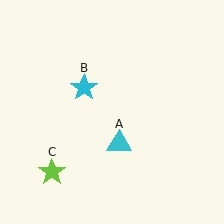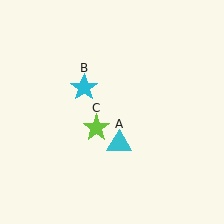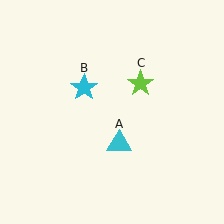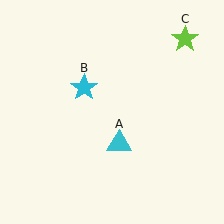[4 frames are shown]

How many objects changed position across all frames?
1 object changed position: lime star (object C).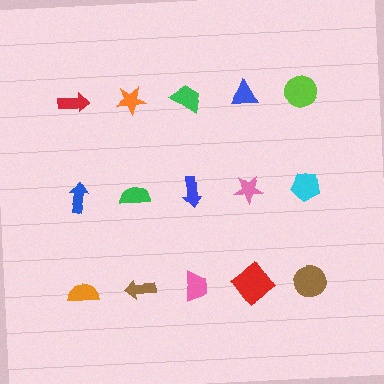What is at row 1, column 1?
A red arrow.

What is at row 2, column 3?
A blue arrow.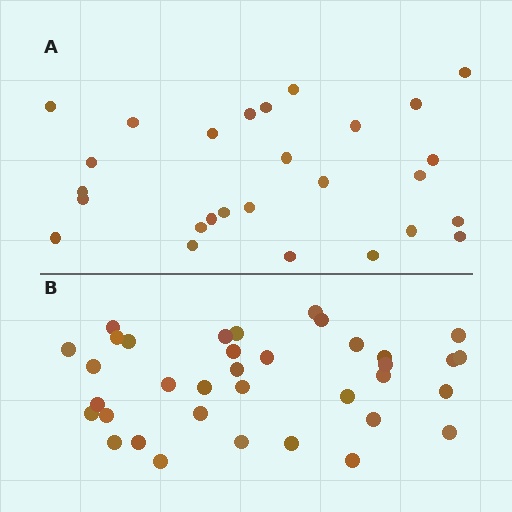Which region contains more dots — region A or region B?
Region B (the bottom region) has more dots.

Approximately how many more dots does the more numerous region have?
Region B has roughly 8 or so more dots than region A.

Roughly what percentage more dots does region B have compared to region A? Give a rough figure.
About 35% more.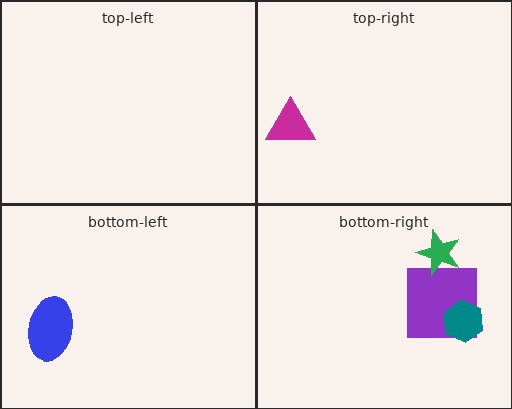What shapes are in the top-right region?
The magenta triangle.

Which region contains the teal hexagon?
The bottom-right region.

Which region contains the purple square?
The bottom-right region.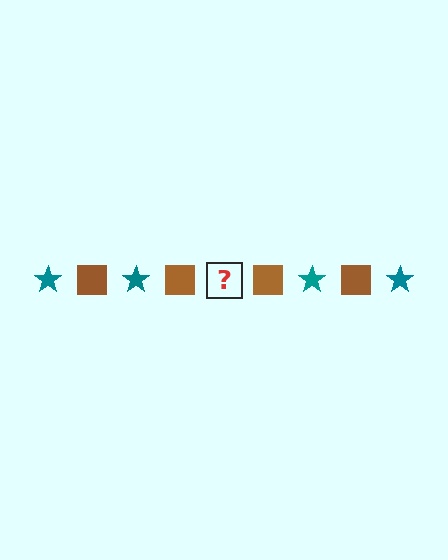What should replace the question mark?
The question mark should be replaced with a teal star.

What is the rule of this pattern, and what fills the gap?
The rule is that the pattern alternates between teal star and brown square. The gap should be filled with a teal star.